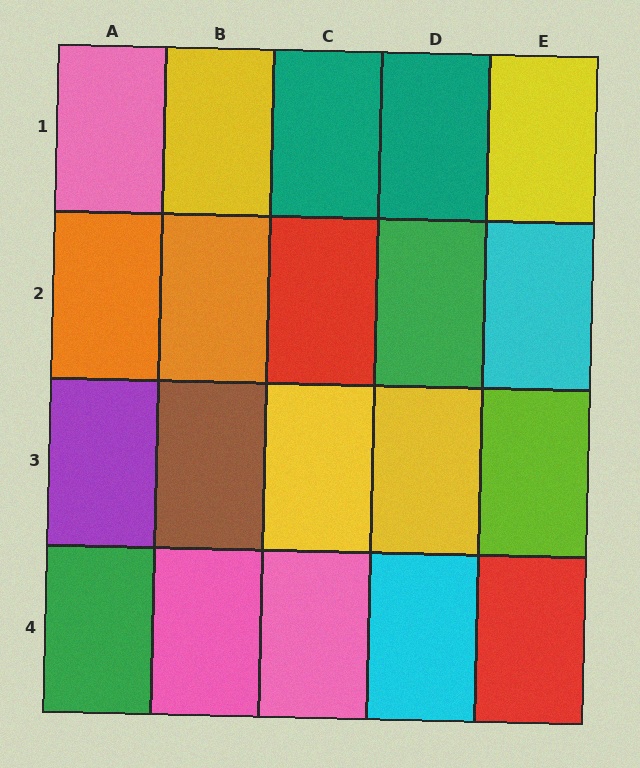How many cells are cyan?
2 cells are cyan.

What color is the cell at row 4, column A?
Green.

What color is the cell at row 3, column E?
Lime.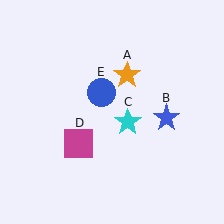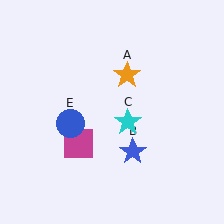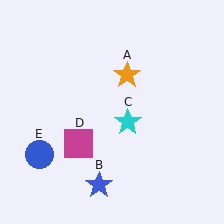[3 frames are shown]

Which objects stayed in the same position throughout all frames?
Orange star (object A) and cyan star (object C) and magenta square (object D) remained stationary.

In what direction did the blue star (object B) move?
The blue star (object B) moved down and to the left.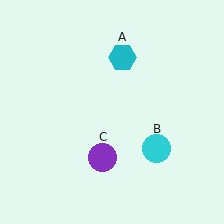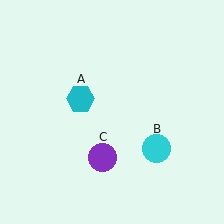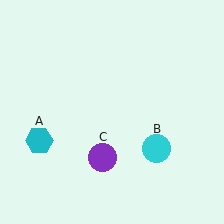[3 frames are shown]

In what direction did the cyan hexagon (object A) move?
The cyan hexagon (object A) moved down and to the left.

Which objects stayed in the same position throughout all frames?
Cyan circle (object B) and purple circle (object C) remained stationary.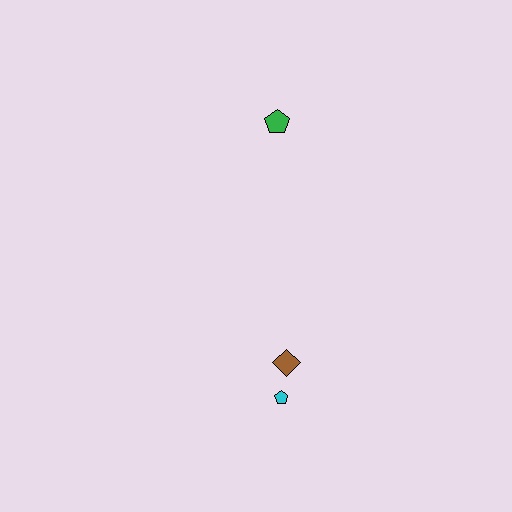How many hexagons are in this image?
There are no hexagons.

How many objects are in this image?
There are 3 objects.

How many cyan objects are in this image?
There is 1 cyan object.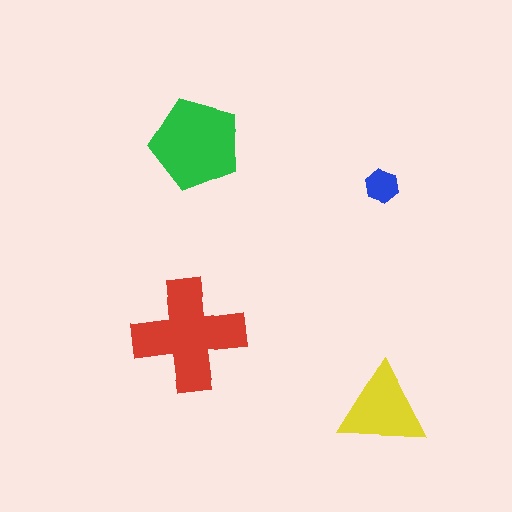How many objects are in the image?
There are 4 objects in the image.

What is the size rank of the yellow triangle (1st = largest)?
3rd.